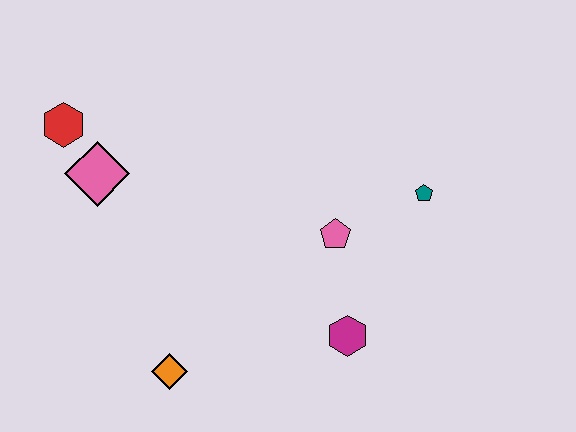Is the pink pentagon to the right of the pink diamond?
Yes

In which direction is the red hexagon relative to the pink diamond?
The red hexagon is above the pink diamond.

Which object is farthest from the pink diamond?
The teal pentagon is farthest from the pink diamond.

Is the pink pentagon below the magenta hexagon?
No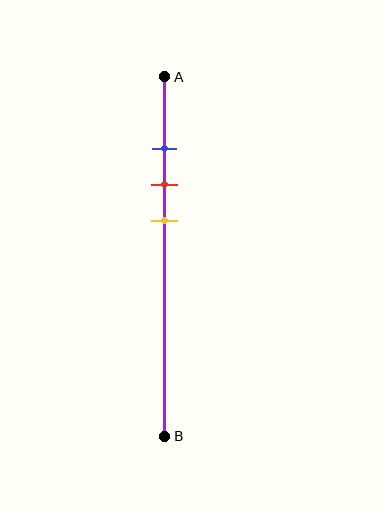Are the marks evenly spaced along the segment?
Yes, the marks are approximately evenly spaced.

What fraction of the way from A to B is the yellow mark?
The yellow mark is approximately 40% (0.4) of the way from A to B.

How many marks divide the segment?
There are 3 marks dividing the segment.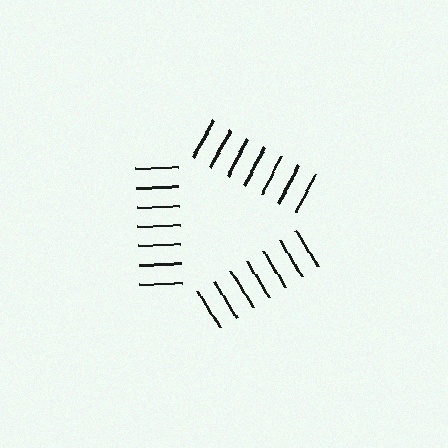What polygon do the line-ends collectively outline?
An illusory triangle — the line segments terminate on its edges but no continuous stroke is drawn.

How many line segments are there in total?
21 — 7 along each of the 3 edges.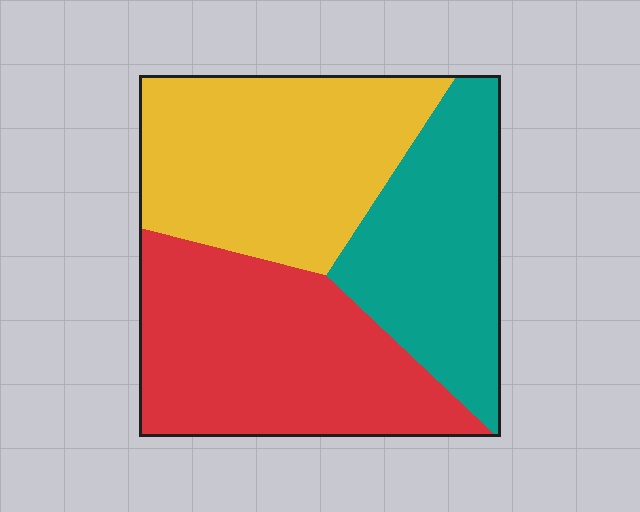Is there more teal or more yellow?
Yellow.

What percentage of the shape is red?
Red takes up about three eighths (3/8) of the shape.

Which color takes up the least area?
Teal, at roughly 30%.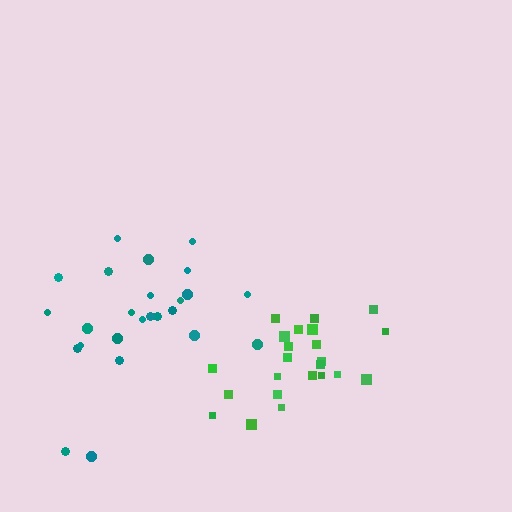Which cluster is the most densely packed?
Green.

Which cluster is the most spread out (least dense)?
Teal.